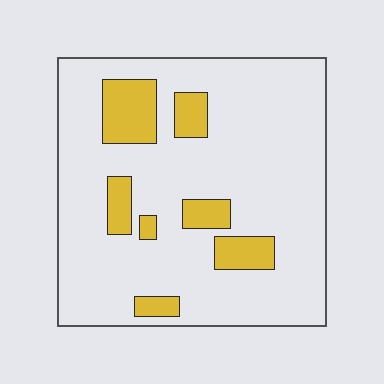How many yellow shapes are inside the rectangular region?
7.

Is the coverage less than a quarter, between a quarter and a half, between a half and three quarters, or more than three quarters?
Less than a quarter.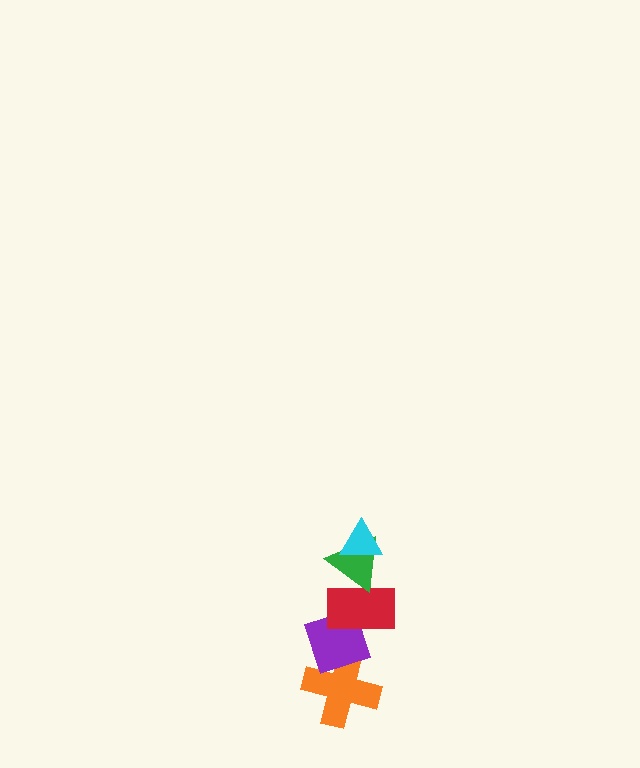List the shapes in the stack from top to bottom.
From top to bottom: the cyan triangle, the green triangle, the red rectangle, the purple diamond, the orange cross.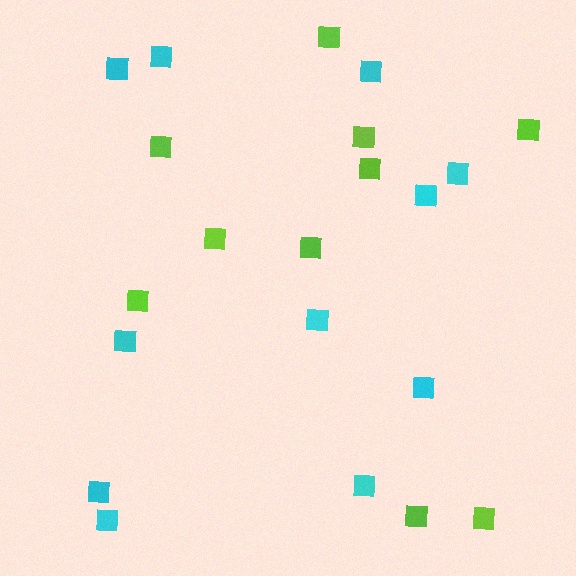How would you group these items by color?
There are 2 groups: one group of lime squares (10) and one group of cyan squares (11).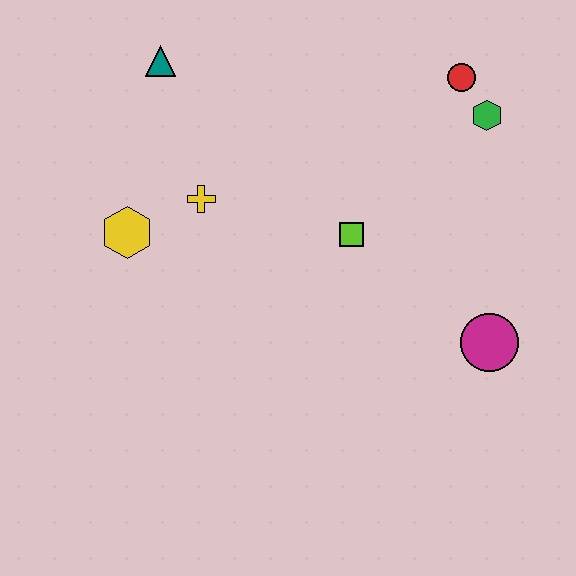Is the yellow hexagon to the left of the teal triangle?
Yes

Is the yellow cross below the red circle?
Yes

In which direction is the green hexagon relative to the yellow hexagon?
The green hexagon is to the right of the yellow hexagon.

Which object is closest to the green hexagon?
The red circle is closest to the green hexagon.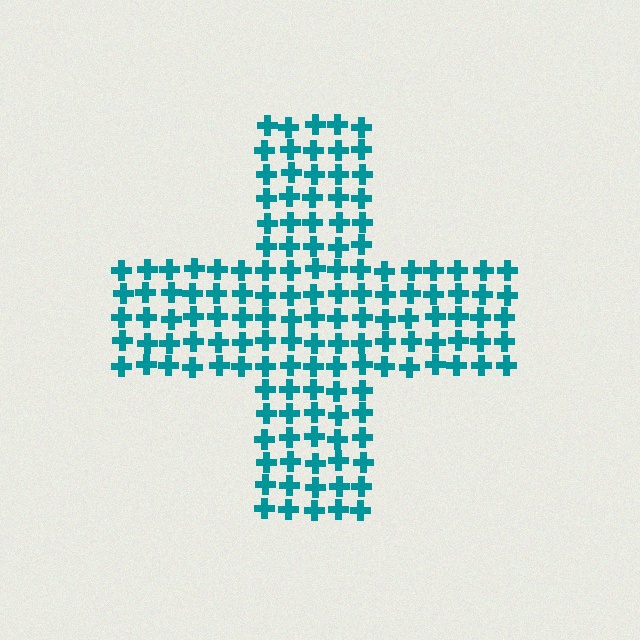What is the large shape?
The large shape is a cross.